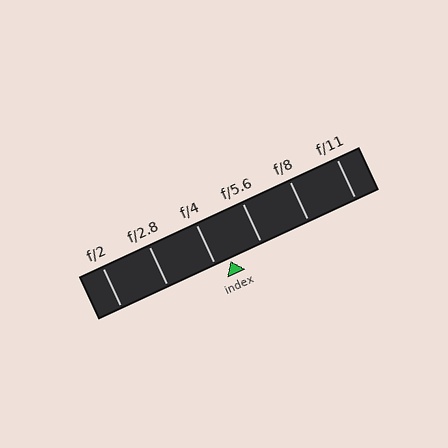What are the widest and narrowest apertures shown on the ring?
The widest aperture shown is f/2 and the narrowest is f/11.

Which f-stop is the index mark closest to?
The index mark is closest to f/4.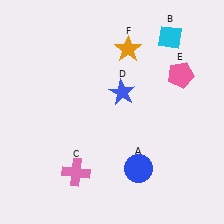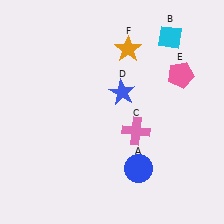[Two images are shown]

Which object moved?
The pink cross (C) moved right.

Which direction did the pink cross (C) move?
The pink cross (C) moved right.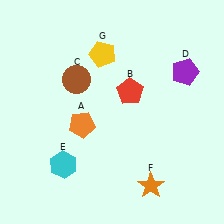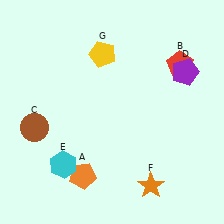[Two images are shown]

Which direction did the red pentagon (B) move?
The red pentagon (B) moved right.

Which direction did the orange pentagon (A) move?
The orange pentagon (A) moved down.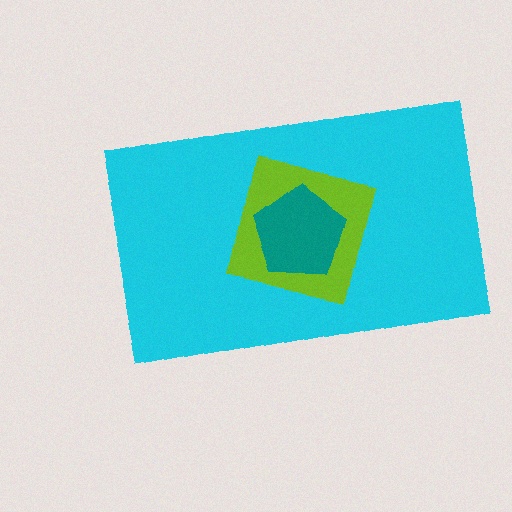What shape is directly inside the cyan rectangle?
The lime square.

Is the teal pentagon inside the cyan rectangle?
Yes.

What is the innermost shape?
The teal pentagon.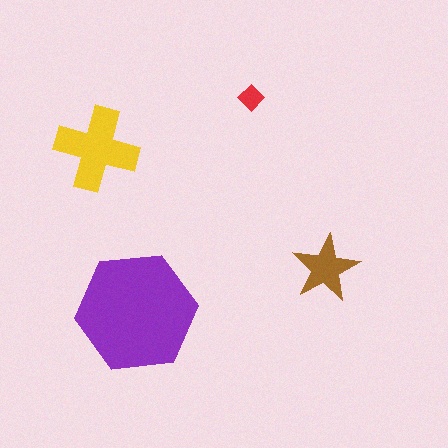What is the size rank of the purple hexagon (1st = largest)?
1st.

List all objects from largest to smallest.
The purple hexagon, the yellow cross, the brown star, the red diamond.